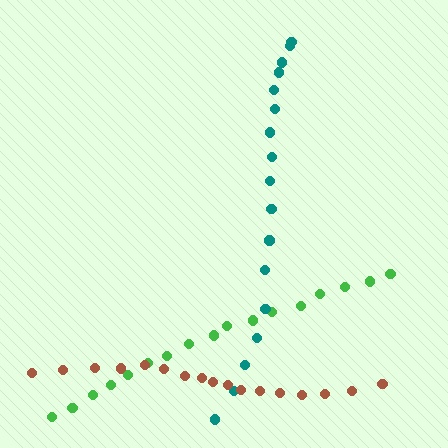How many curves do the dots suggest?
There are 3 distinct paths.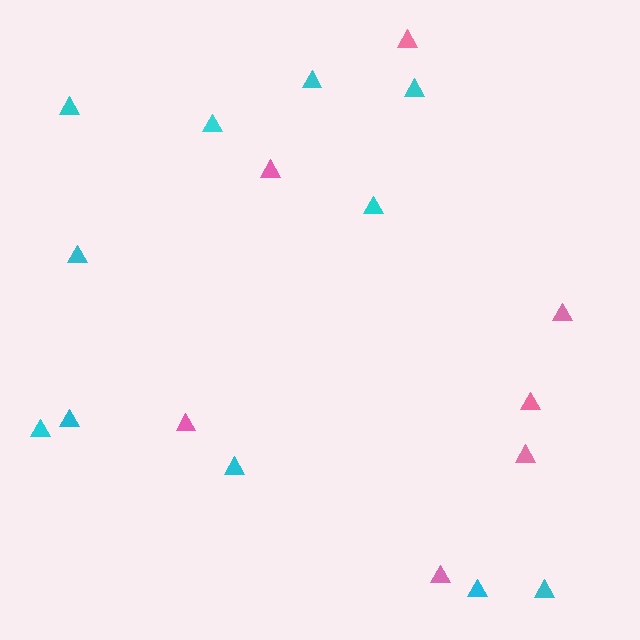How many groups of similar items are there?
There are 2 groups: one group of cyan triangles (11) and one group of pink triangles (7).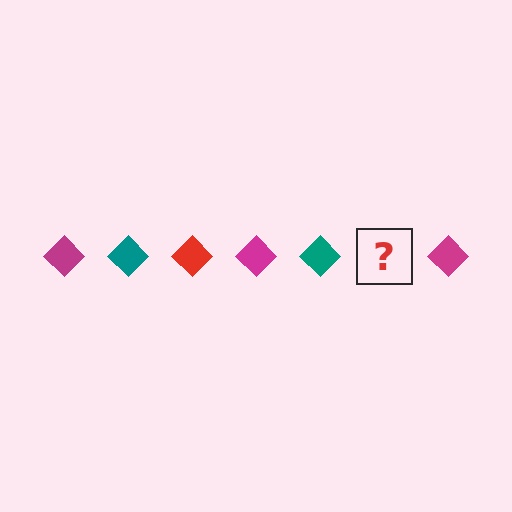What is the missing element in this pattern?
The missing element is a red diamond.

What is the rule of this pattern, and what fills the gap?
The rule is that the pattern cycles through magenta, teal, red diamonds. The gap should be filled with a red diamond.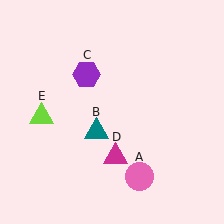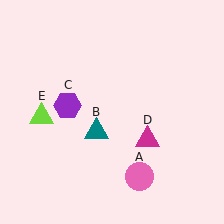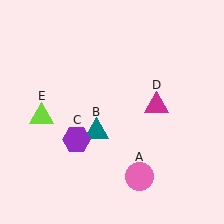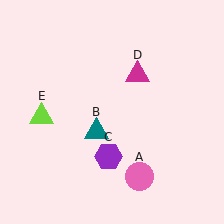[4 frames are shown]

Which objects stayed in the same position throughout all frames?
Pink circle (object A) and teal triangle (object B) and lime triangle (object E) remained stationary.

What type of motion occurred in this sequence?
The purple hexagon (object C), magenta triangle (object D) rotated counterclockwise around the center of the scene.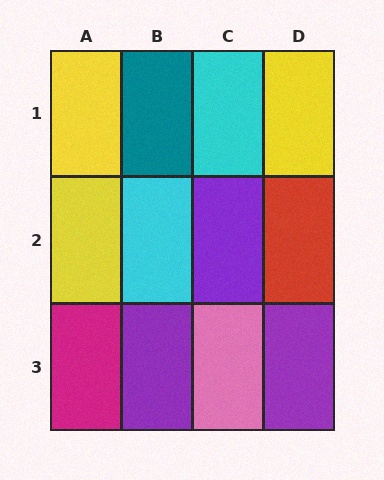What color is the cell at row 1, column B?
Teal.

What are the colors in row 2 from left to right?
Yellow, cyan, purple, red.